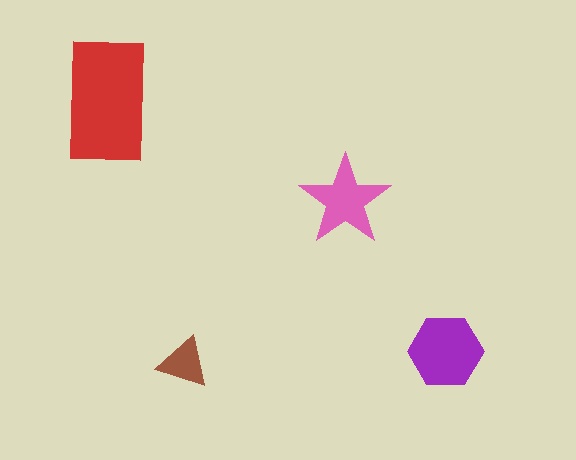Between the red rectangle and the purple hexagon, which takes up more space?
The red rectangle.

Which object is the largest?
The red rectangle.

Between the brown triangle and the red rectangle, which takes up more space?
The red rectangle.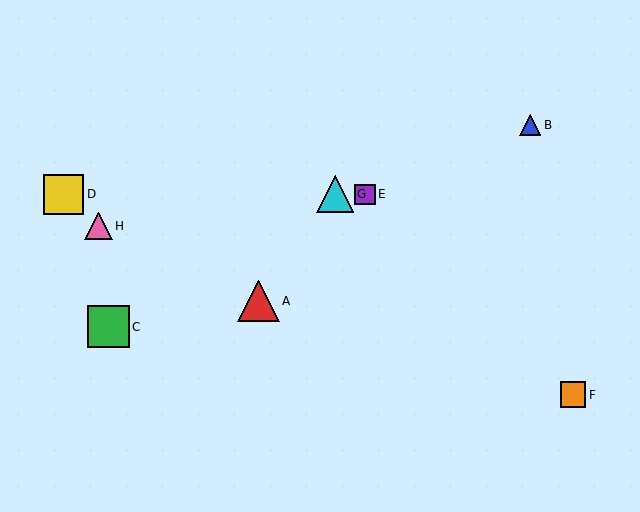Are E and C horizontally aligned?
No, E is at y≈194 and C is at y≈327.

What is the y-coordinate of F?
Object F is at y≈395.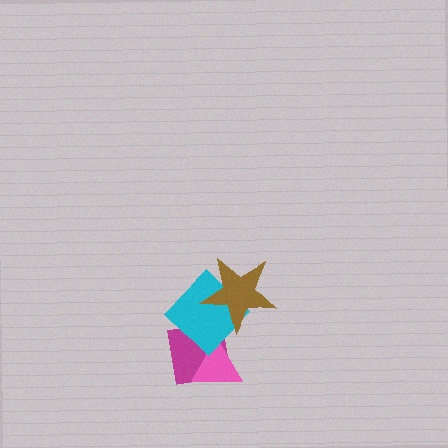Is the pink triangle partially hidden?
Yes, it is partially covered by another shape.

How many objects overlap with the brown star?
1 object overlaps with the brown star.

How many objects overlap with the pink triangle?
2 objects overlap with the pink triangle.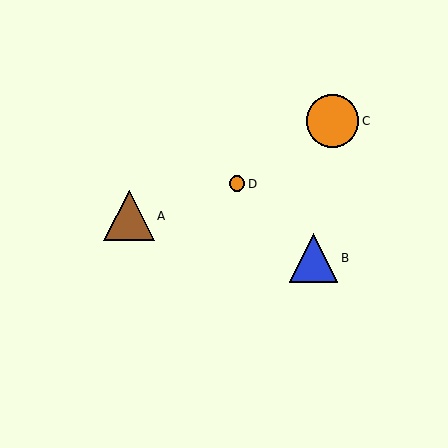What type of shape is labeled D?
Shape D is an orange circle.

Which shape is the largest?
The orange circle (labeled C) is the largest.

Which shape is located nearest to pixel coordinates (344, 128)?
The orange circle (labeled C) at (332, 121) is nearest to that location.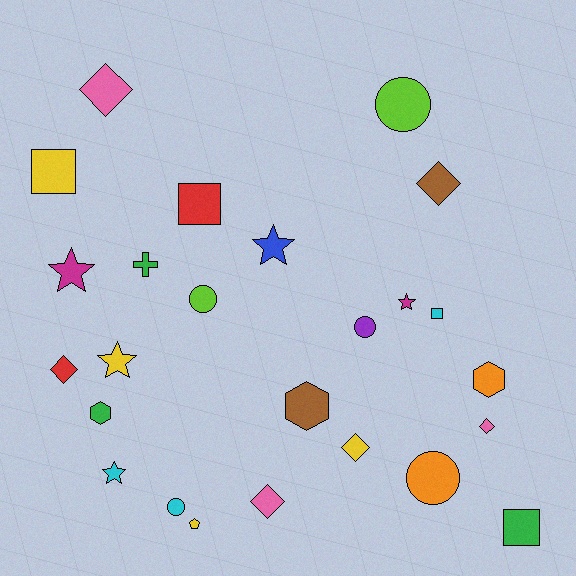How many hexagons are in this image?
There are 3 hexagons.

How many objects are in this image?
There are 25 objects.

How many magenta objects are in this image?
There are 2 magenta objects.